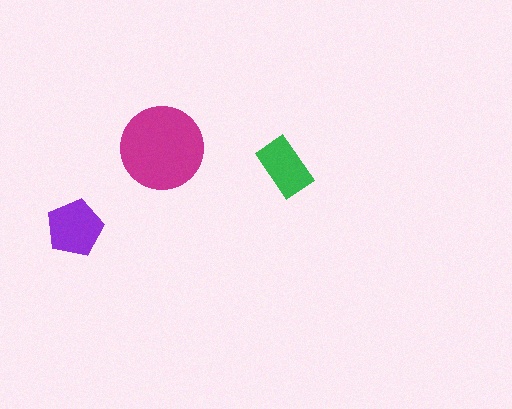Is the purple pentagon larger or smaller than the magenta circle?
Smaller.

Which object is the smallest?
The green rectangle.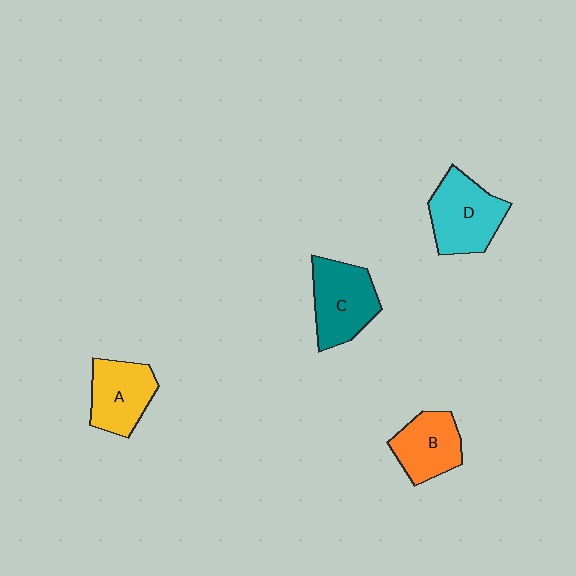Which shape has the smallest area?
Shape B (orange).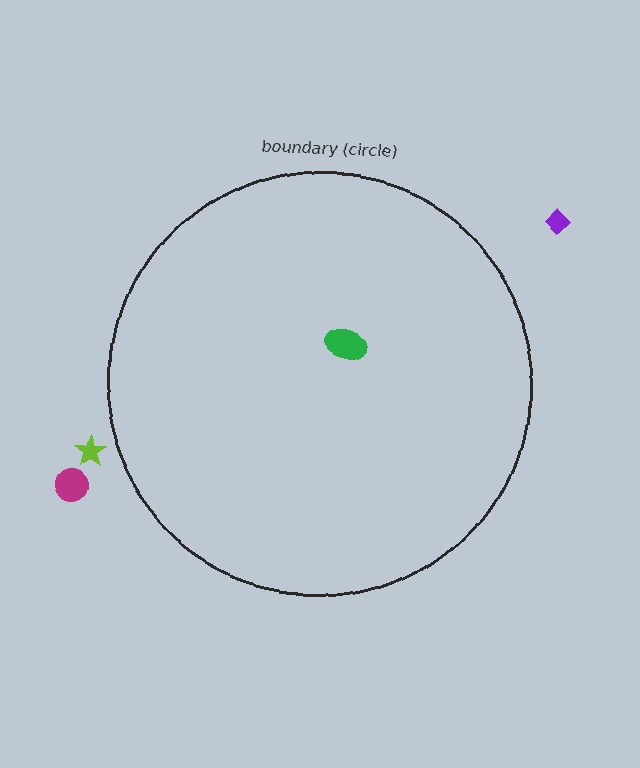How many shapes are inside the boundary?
1 inside, 3 outside.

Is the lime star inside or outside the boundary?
Outside.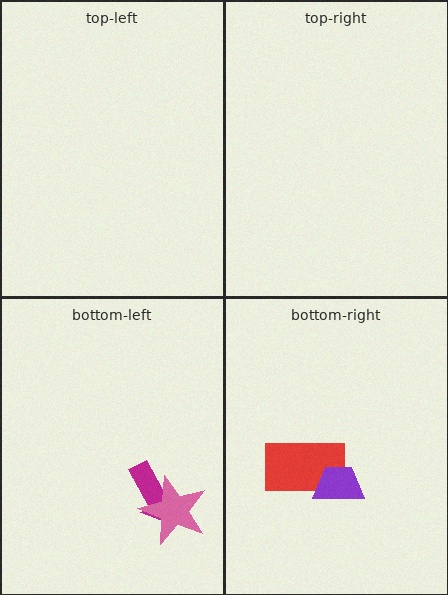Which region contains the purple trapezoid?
The bottom-right region.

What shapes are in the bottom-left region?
The magenta arrow, the pink star.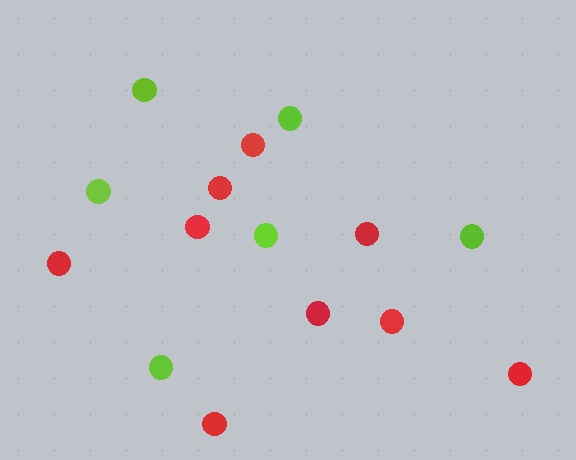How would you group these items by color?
There are 2 groups: one group of lime circles (6) and one group of red circles (9).